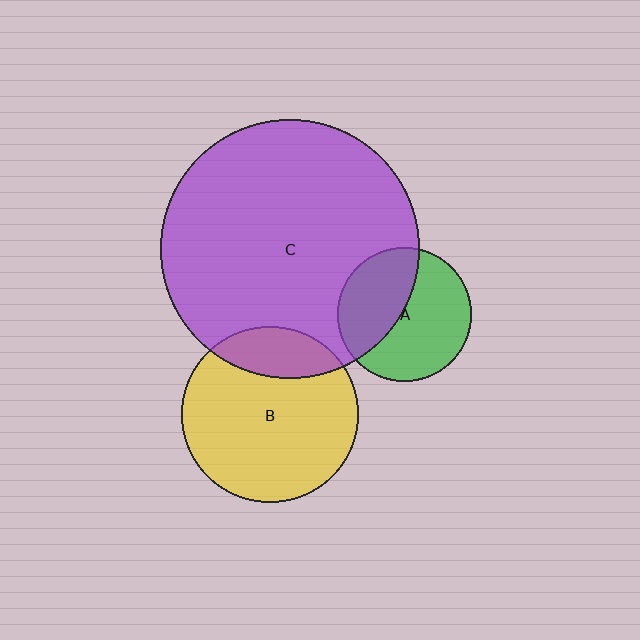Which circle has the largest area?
Circle C (purple).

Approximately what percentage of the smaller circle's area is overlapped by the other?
Approximately 45%.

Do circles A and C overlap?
Yes.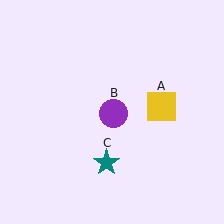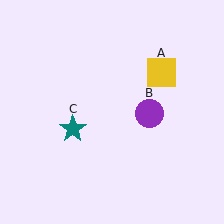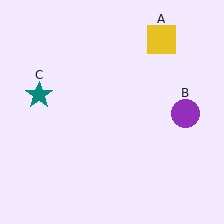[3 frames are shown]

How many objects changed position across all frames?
3 objects changed position: yellow square (object A), purple circle (object B), teal star (object C).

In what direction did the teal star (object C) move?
The teal star (object C) moved up and to the left.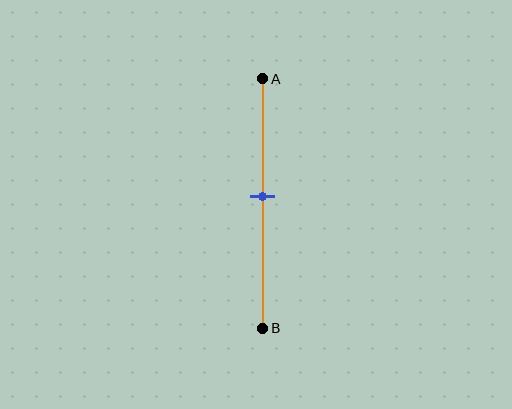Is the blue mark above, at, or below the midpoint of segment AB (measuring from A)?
The blue mark is approximately at the midpoint of segment AB.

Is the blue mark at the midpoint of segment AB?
Yes, the mark is approximately at the midpoint.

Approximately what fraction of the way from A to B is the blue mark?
The blue mark is approximately 45% of the way from A to B.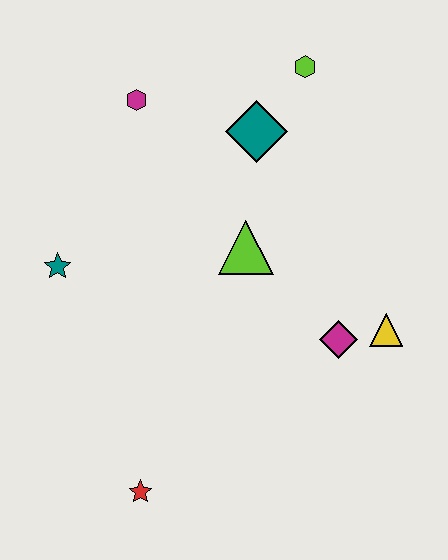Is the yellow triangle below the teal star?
Yes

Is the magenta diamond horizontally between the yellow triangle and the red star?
Yes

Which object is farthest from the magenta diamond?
The magenta hexagon is farthest from the magenta diamond.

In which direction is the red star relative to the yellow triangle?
The red star is to the left of the yellow triangle.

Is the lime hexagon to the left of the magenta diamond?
Yes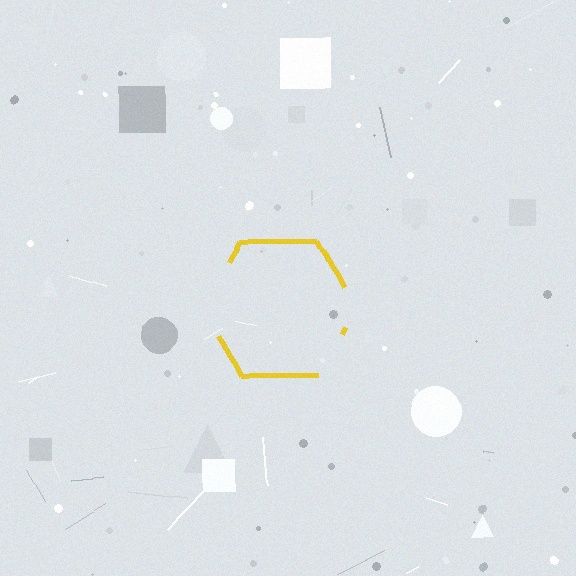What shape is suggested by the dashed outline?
The dashed outline suggests a hexagon.